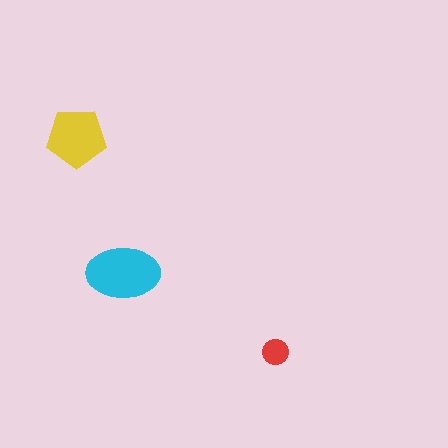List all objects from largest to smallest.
The cyan ellipse, the yellow pentagon, the red circle.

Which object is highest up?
The yellow pentagon is topmost.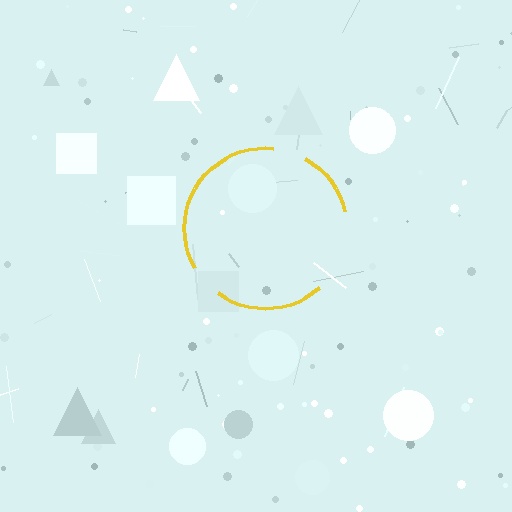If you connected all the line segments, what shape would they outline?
They would outline a circle.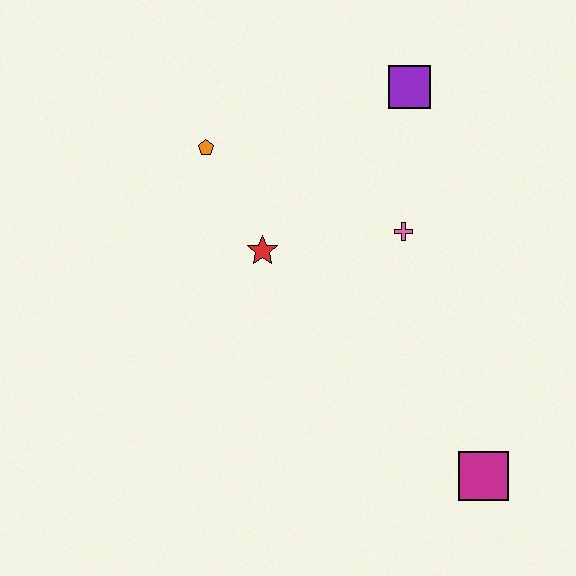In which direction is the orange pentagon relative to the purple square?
The orange pentagon is to the left of the purple square.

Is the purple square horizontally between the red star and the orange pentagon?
No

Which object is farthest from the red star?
The magenta square is farthest from the red star.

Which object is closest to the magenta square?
The pink cross is closest to the magenta square.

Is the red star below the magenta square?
No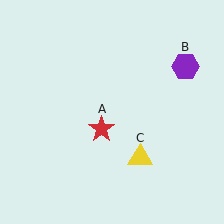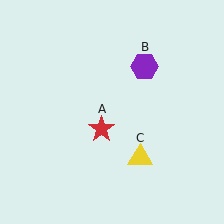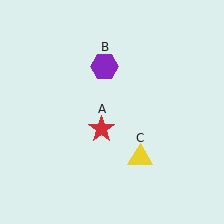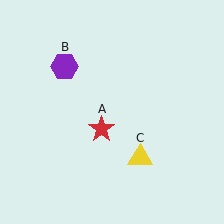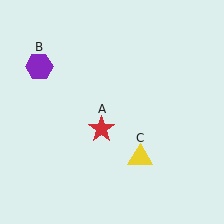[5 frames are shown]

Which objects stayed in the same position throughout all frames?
Red star (object A) and yellow triangle (object C) remained stationary.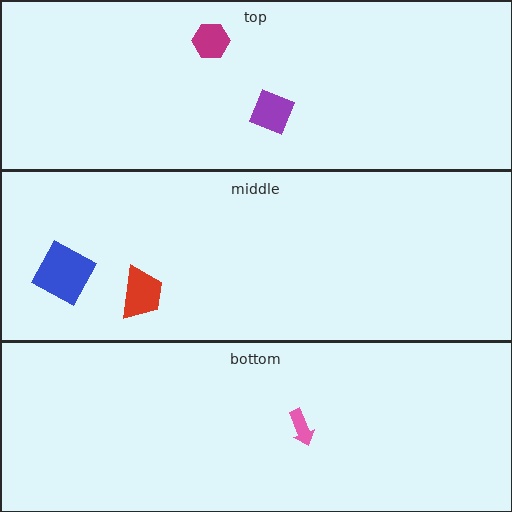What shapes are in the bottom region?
The pink arrow.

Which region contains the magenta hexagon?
The top region.